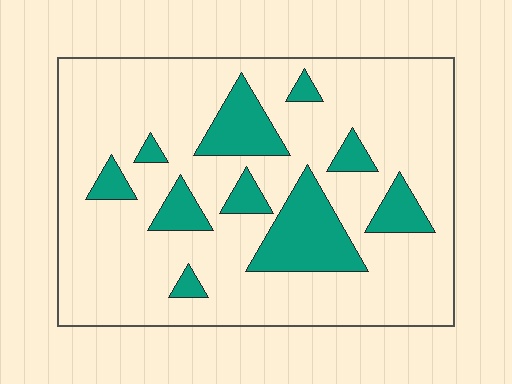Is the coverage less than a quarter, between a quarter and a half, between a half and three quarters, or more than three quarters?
Less than a quarter.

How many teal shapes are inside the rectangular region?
10.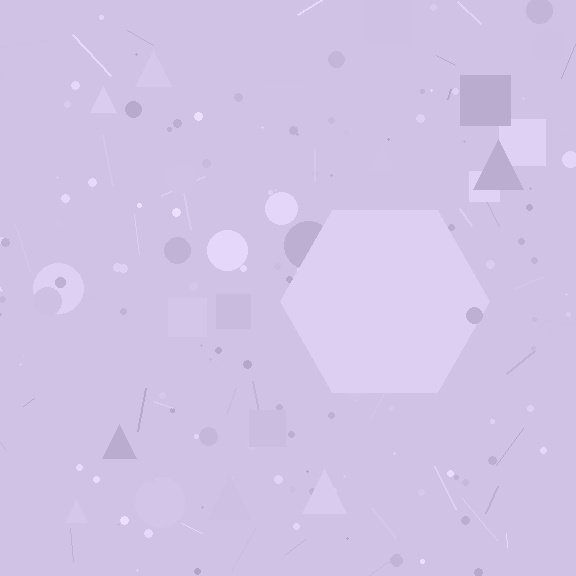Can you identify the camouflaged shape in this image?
The camouflaged shape is a hexagon.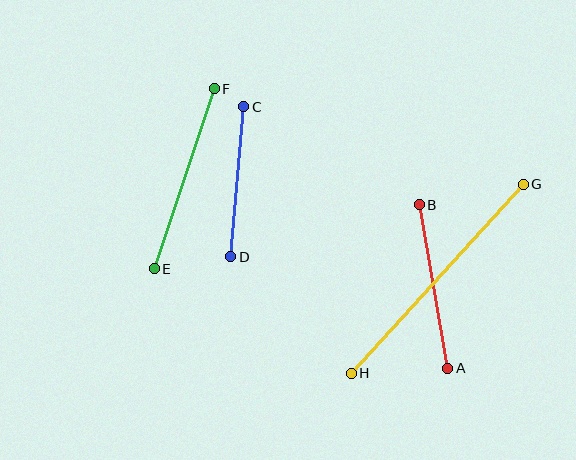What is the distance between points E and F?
The distance is approximately 190 pixels.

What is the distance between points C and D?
The distance is approximately 151 pixels.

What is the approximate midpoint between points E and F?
The midpoint is at approximately (184, 179) pixels.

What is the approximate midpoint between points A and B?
The midpoint is at approximately (433, 286) pixels.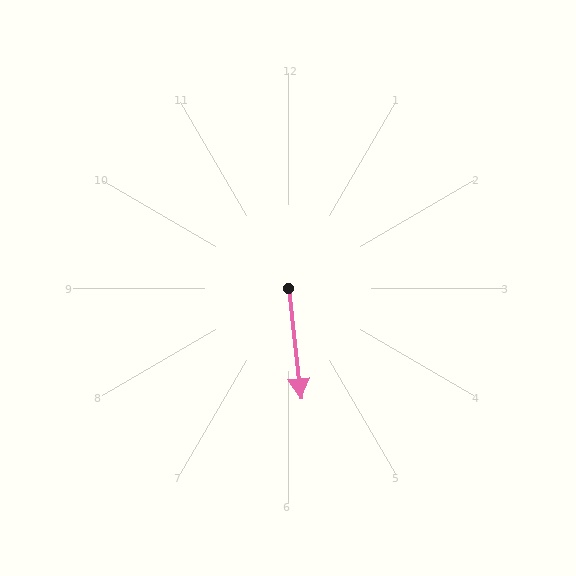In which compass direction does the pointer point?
South.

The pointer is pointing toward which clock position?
Roughly 6 o'clock.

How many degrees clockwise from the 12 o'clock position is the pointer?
Approximately 173 degrees.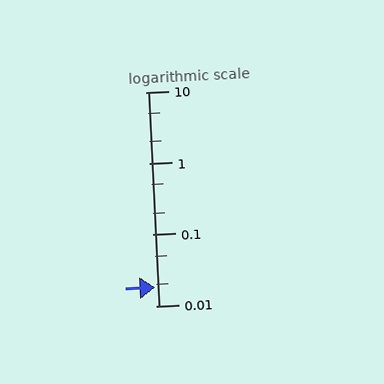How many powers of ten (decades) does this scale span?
The scale spans 3 decades, from 0.01 to 10.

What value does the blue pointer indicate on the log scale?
The pointer indicates approximately 0.018.